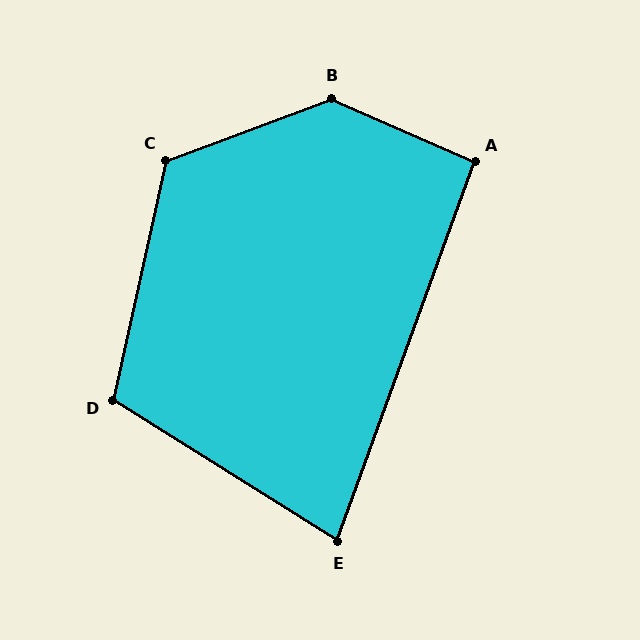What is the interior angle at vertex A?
Approximately 94 degrees (approximately right).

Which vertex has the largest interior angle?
B, at approximately 136 degrees.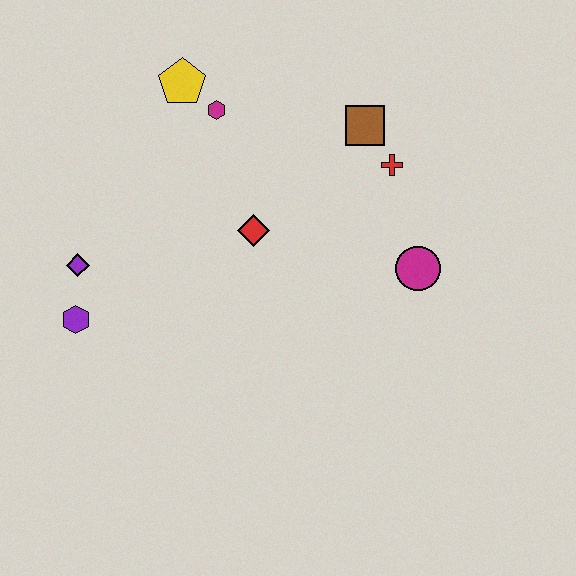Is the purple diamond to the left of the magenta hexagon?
Yes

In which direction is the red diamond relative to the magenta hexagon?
The red diamond is below the magenta hexagon.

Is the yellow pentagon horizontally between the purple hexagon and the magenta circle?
Yes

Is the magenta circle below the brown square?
Yes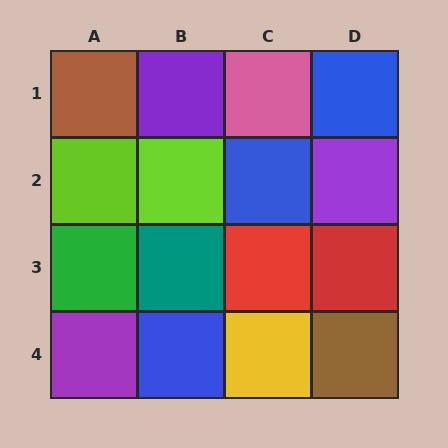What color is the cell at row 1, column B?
Purple.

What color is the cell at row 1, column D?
Blue.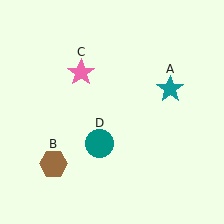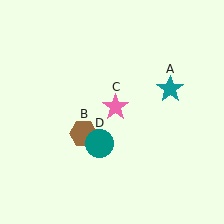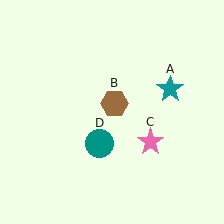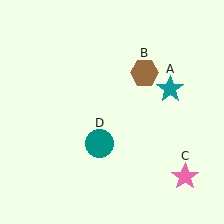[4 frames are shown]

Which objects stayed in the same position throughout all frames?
Teal star (object A) and teal circle (object D) remained stationary.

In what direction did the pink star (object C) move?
The pink star (object C) moved down and to the right.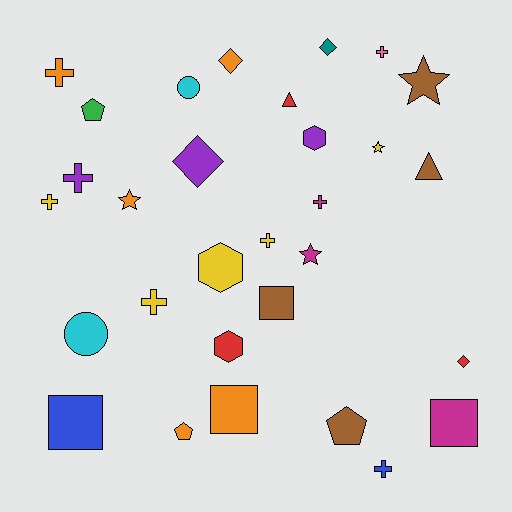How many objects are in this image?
There are 30 objects.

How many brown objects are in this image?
There are 4 brown objects.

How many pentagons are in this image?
There are 3 pentagons.